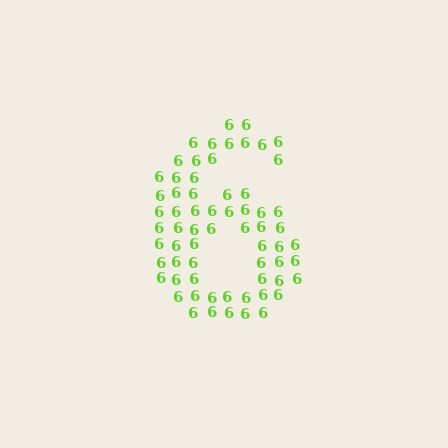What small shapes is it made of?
It is made of small digit 6's.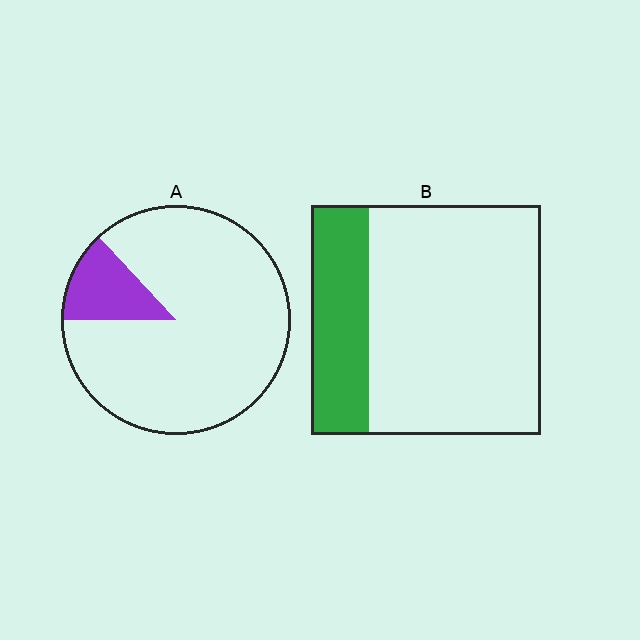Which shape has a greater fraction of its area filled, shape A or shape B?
Shape B.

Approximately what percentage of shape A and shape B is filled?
A is approximately 15% and B is approximately 25%.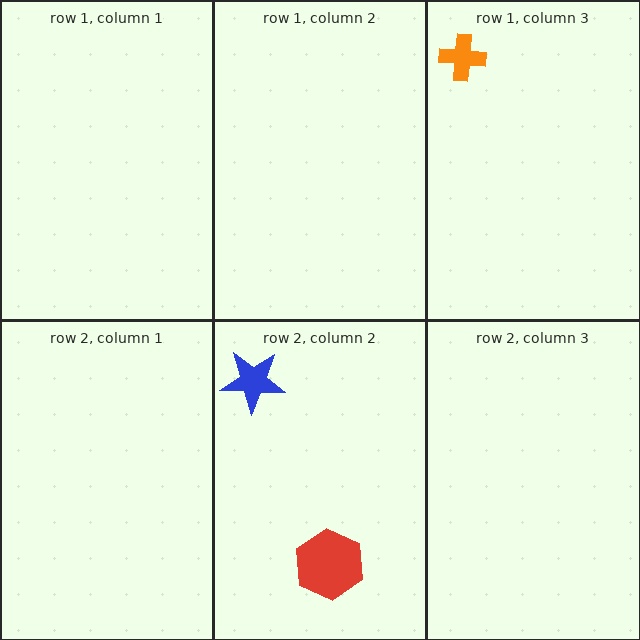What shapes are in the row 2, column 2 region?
The red hexagon, the blue star.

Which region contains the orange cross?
The row 1, column 3 region.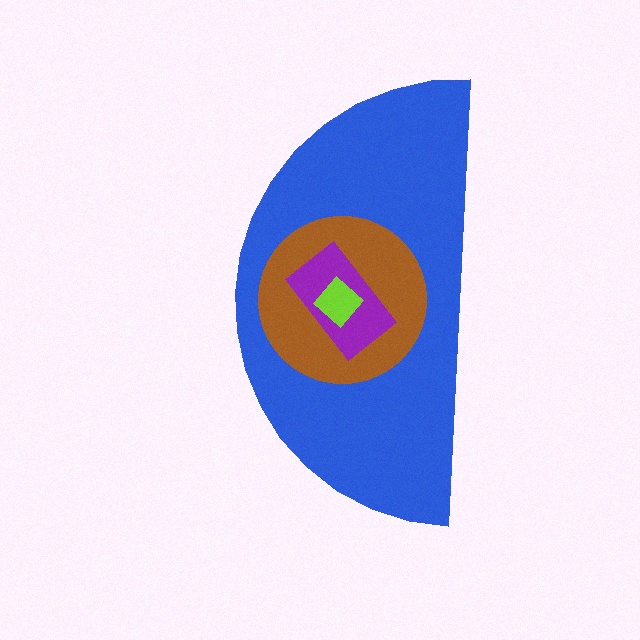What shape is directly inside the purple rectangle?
The lime diamond.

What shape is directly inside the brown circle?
The purple rectangle.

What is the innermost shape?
The lime diamond.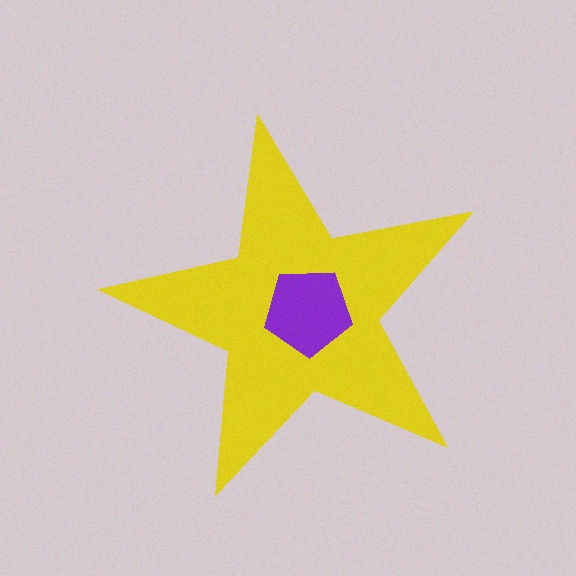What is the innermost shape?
The purple pentagon.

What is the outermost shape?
The yellow star.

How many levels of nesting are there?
2.